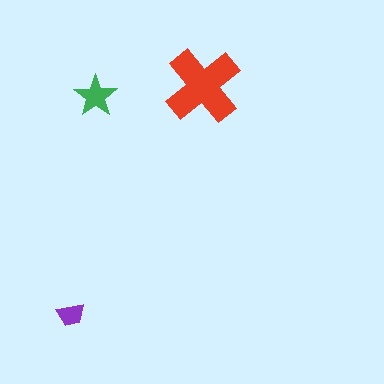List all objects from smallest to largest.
The purple trapezoid, the green star, the red cross.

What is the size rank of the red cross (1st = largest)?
1st.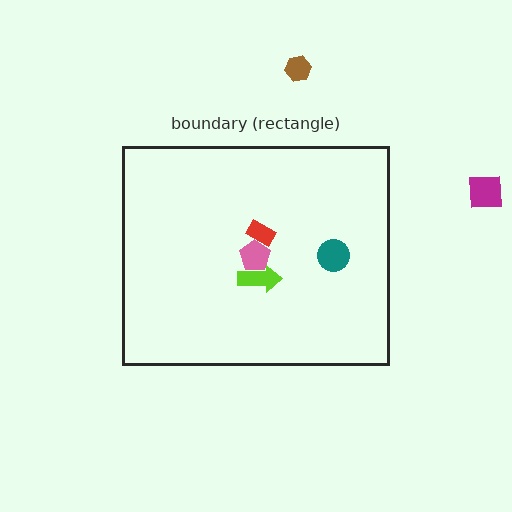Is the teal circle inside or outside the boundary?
Inside.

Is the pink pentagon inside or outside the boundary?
Inside.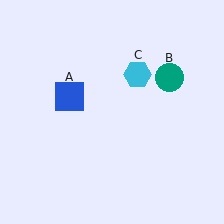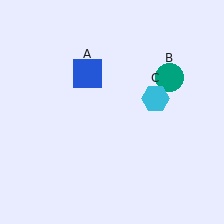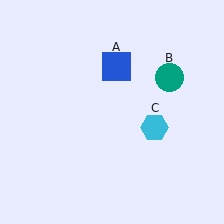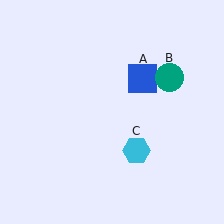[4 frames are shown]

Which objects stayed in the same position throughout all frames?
Teal circle (object B) remained stationary.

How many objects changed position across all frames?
2 objects changed position: blue square (object A), cyan hexagon (object C).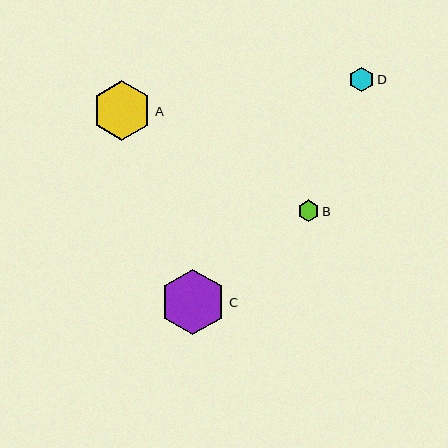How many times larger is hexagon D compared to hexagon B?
Hexagon D is approximately 1.1 times the size of hexagon B.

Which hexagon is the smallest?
Hexagon B is the smallest with a size of approximately 21 pixels.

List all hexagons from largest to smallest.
From largest to smallest: C, A, D, B.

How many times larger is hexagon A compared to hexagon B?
Hexagon A is approximately 2.8 times the size of hexagon B.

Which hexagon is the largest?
Hexagon C is the largest with a size of approximately 65 pixels.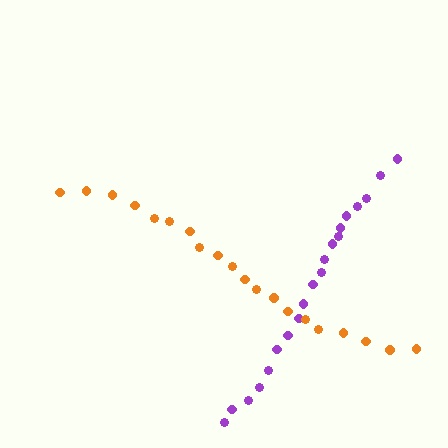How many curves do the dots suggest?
There are 2 distinct paths.